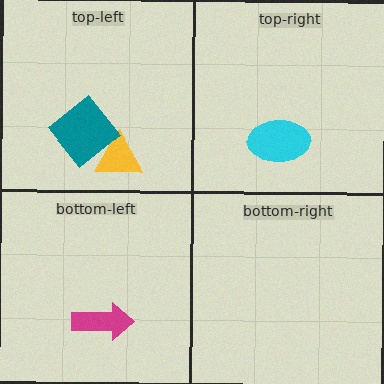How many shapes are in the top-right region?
1.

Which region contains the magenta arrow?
The bottom-left region.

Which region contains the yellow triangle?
The top-left region.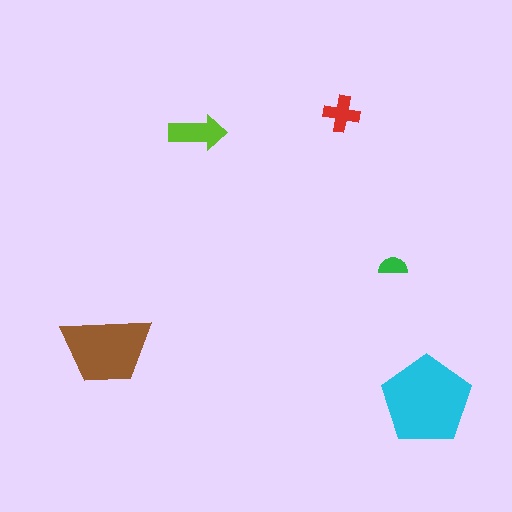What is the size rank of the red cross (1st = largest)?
4th.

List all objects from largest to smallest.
The cyan pentagon, the brown trapezoid, the lime arrow, the red cross, the green semicircle.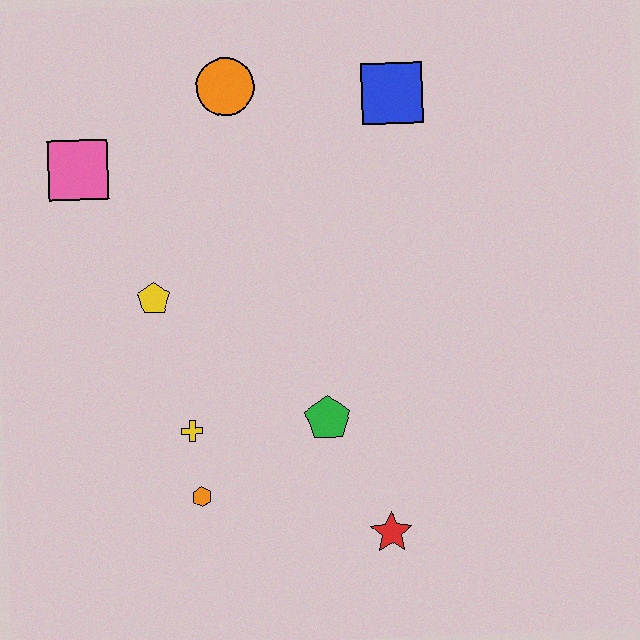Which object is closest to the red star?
The green pentagon is closest to the red star.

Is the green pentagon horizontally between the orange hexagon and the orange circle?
No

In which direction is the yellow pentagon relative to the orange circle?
The yellow pentagon is below the orange circle.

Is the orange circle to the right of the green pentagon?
No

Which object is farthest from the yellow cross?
The blue square is farthest from the yellow cross.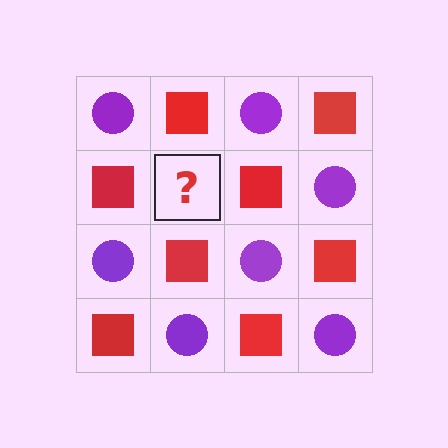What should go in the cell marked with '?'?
The missing cell should contain a purple circle.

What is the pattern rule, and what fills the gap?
The rule is that it alternates purple circle and red square in a checkerboard pattern. The gap should be filled with a purple circle.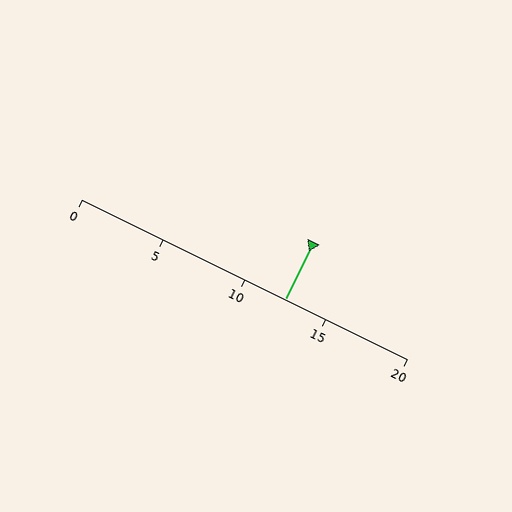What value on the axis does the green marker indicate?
The marker indicates approximately 12.5.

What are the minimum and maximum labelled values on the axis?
The axis runs from 0 to 20.